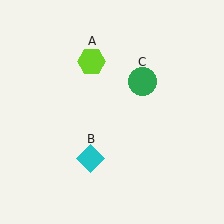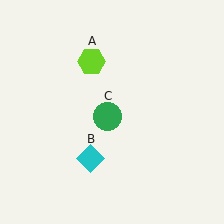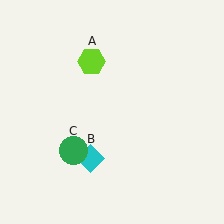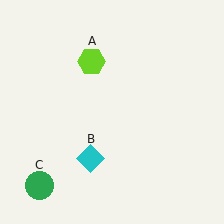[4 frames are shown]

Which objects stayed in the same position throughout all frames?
Lime hexagon (object A) and cyan diamond (object B) remained stationary.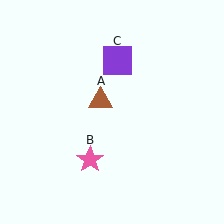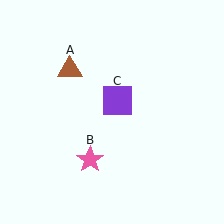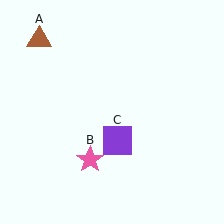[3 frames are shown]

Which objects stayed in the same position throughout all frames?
Pink star (object B) remained stationary.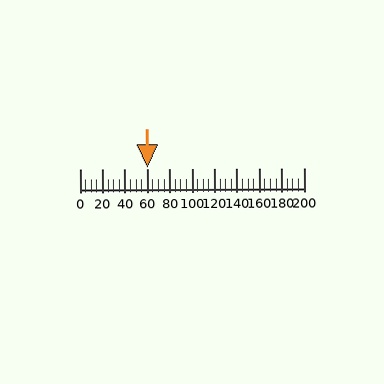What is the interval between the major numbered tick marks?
The major tick marks are spaced 20 units apart.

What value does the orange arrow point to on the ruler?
The orange arrow points to approximately 60.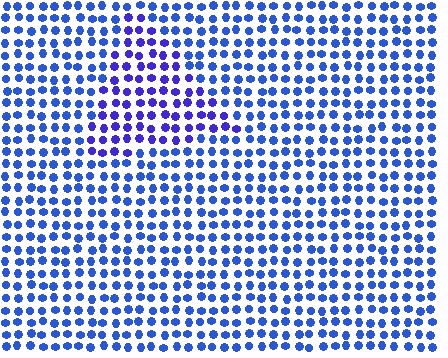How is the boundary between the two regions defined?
The boundary is defined purely by a slight shift in hue (about 25 degrees). Spacing, size, and orientation are identical on both sides.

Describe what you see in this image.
The image is filled with small blue elements in a uniform arrangement. A triangle-shaped region is visible where the elements are tinted to a slightly different hue, forming a subtle color boundary.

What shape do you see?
I see a triangle.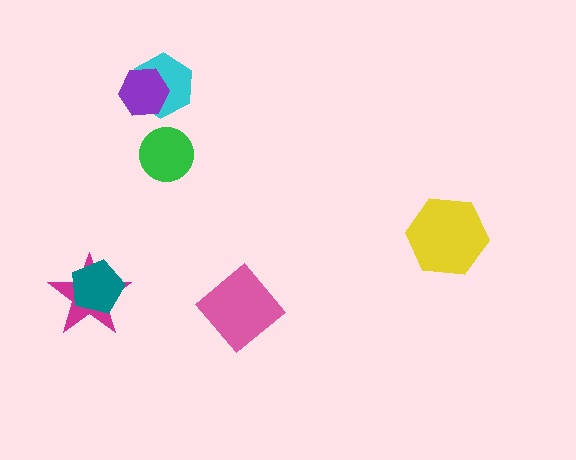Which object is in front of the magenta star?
The teal pentagon is in front of the magenta star.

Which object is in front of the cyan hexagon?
The purple hexagon is in front of the cyan hexagon.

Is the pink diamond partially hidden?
No, no other shape covers it.